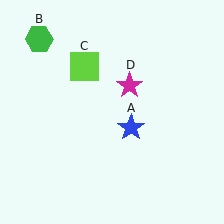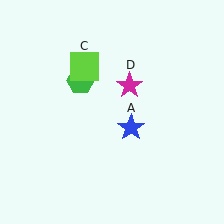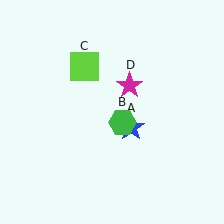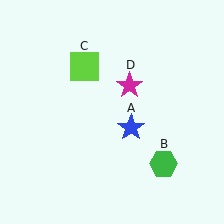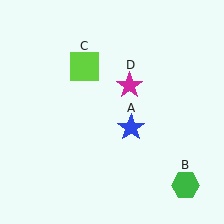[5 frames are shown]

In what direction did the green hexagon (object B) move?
The green hexagon (object B) moved down and to the right.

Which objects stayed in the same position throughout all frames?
Blue star (object A) and lime square (object C) and magenta star (object D) remained stationary.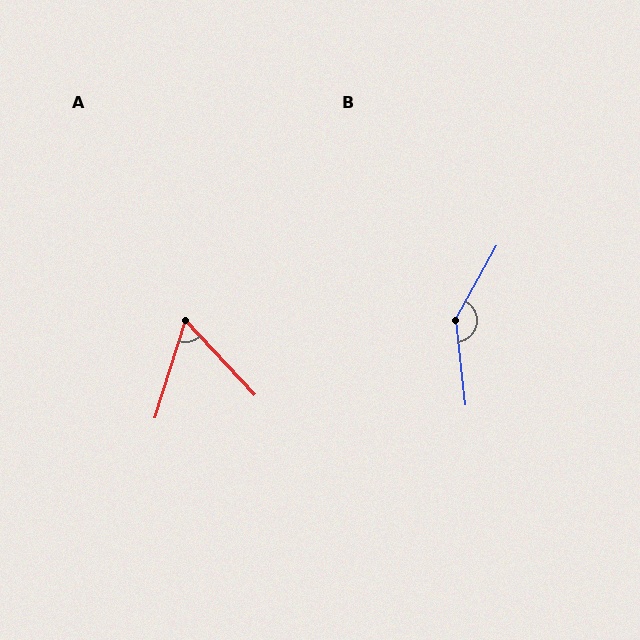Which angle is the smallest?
A, at approximately 60 degrees.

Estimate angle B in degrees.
Approximately 145 degrees.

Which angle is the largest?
B, at approximately 145 degrees.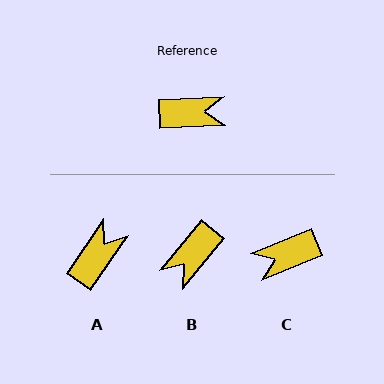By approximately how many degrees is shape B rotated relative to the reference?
Approximately 132 degrees clockwise.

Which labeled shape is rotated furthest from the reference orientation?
C, about 160 degrees away.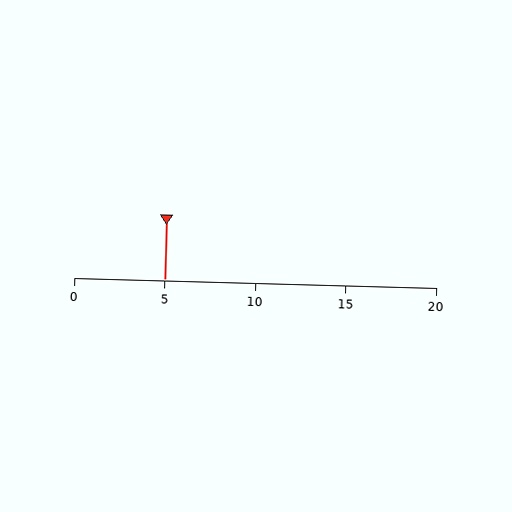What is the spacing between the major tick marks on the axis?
The major ticks are spaced 5 apart.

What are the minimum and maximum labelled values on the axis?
The axis runs from 0 to 20.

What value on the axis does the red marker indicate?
The marker indicates approximately 5.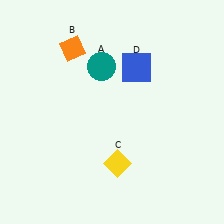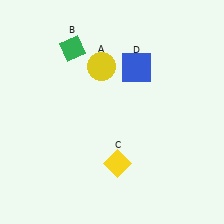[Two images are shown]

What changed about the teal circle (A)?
In Image 1, A is teal. In Image 2, it changed to yellow.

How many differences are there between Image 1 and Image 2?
There are 2 differences between the two images.